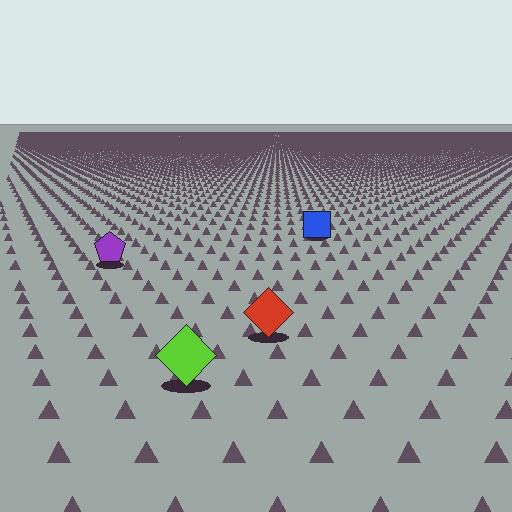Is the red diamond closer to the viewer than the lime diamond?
No. The lime diamond is closer — you can tell from the texture gradient: the ground texture is coarser near it.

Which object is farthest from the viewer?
The blue square is farthest from the viewer. It appears smaller and the ground texture around it is denser.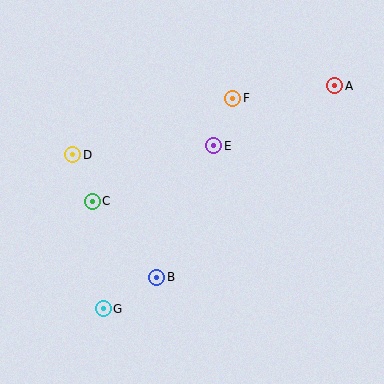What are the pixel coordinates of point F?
Point F is at (233, 98).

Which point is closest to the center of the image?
Point E at (214, 146) is closest to the center.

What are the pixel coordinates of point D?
Point D is at (72, 155).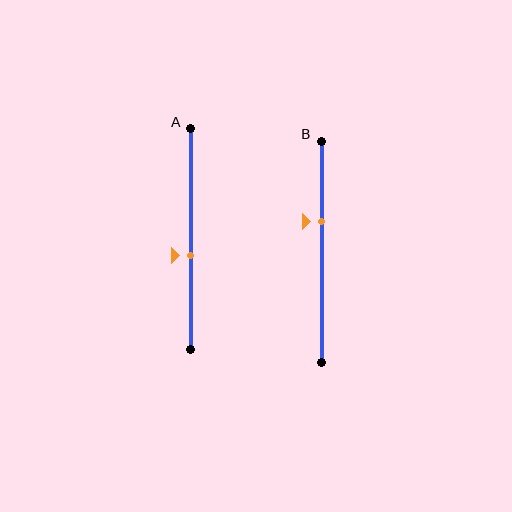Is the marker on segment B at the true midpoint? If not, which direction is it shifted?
No, the marker on segment B is shifted upward by about 14% of the segment length.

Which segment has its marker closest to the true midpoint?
Segment A has its marker closest to the true midpoint.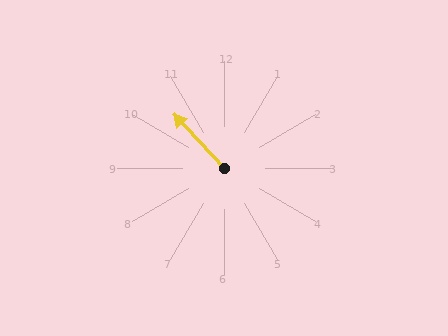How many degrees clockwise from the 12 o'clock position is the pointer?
Approximately 317 degrees.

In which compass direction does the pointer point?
Northwest.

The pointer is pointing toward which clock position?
Roughly 11 o'clock.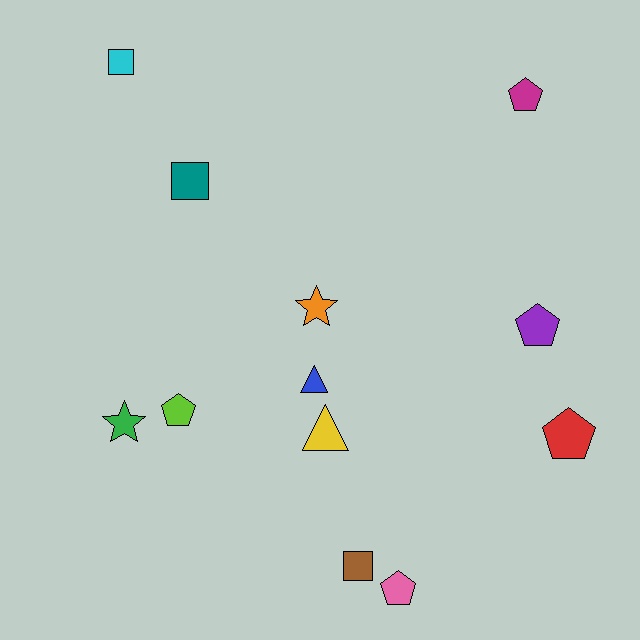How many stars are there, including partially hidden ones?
There are 2 stars.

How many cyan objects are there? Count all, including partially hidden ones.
There is 1 cyan object.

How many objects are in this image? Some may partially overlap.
There are 12 objects.